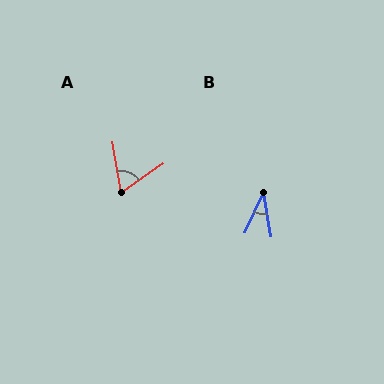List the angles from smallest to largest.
B (35°), A (65°).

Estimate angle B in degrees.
Approximately 35 degrees.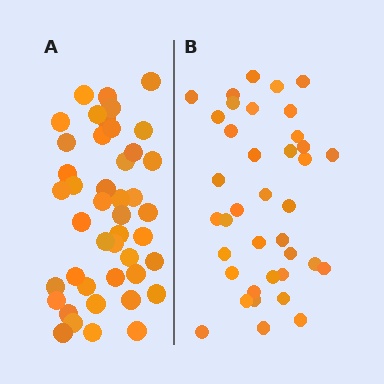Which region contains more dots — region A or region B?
Region A (the left region) has more dots.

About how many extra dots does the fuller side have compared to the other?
Region A has about 6 more dots than region B.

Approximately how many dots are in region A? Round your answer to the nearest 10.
About 40 dots. (The exact count is 44, which rounds to 40.)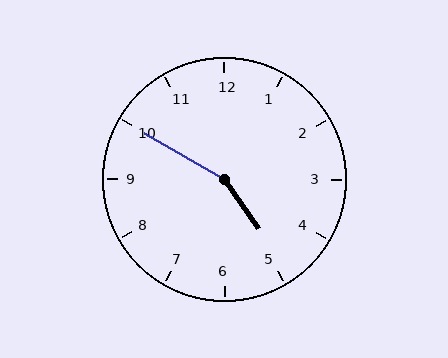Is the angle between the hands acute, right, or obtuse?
It is obtuse.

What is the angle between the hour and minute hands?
Approximately 155 degrees.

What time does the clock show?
4:50.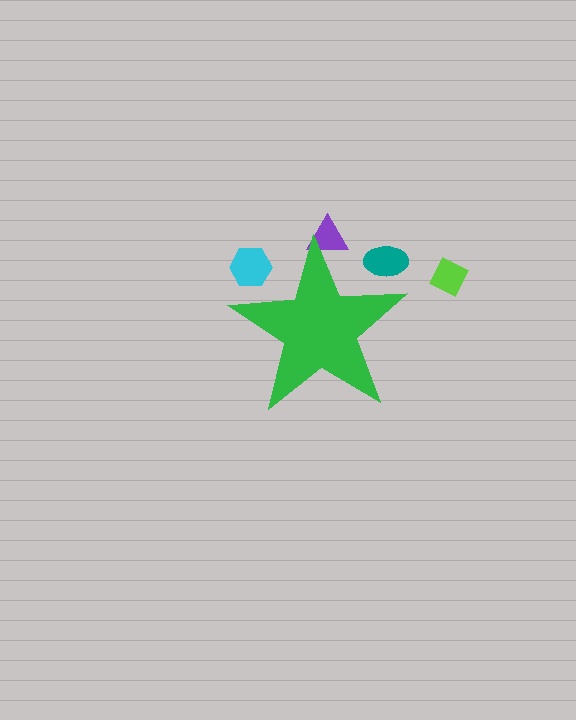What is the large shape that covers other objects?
A green star.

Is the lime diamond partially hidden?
No, the lime diamond is fully visible.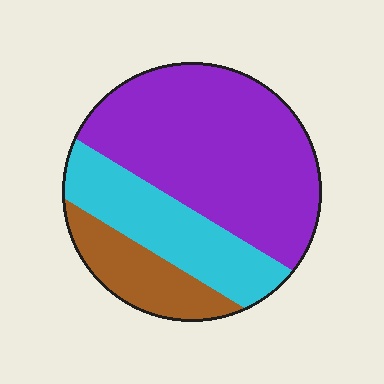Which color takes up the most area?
Purple, at roughly 55%.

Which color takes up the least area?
Brown, at roughly 15%.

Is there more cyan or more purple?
Purple.